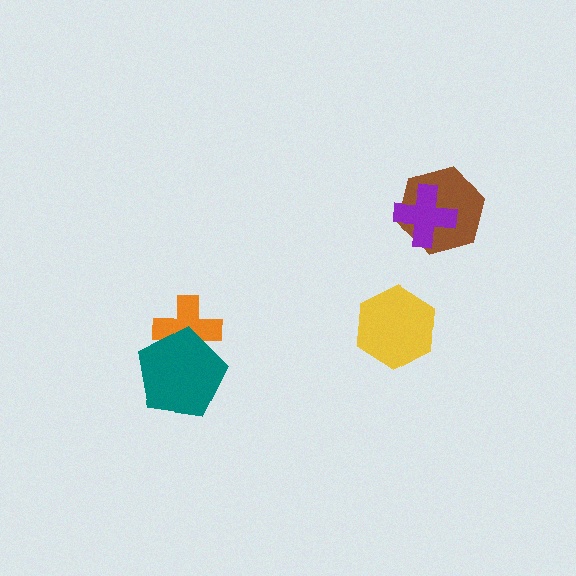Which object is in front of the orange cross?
The teal pentagon is in front of the orange cross.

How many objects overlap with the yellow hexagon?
0 objects overlap with the yellow hexagon.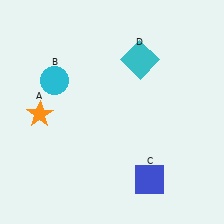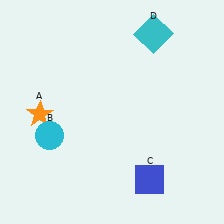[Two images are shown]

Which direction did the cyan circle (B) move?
The cyan circle (B) moved down.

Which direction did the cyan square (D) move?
The cyan square (D) moved up.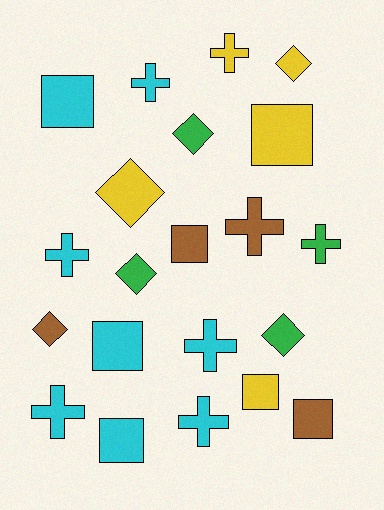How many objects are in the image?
There are 21 objects.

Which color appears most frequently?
Cyan, with 8 objects.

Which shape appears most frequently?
Cross, with 8 objects.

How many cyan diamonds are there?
There are no cyan diamonds.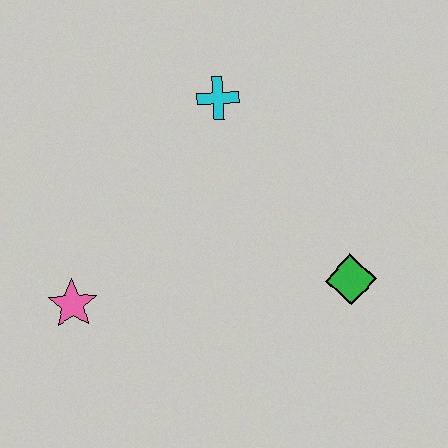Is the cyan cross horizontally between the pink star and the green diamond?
Yes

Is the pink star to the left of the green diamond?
Yes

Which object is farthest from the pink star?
The green diamond is farthest from the pink star.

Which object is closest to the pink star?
The cyan cross is closest to the pink star.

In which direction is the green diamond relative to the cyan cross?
The green diamond is below the cyan cross.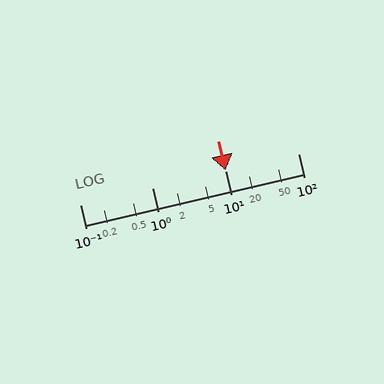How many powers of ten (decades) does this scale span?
The scale spans 3 decades, from 0.1 to 100.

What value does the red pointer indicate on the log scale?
The pointer indicates approximately 10.